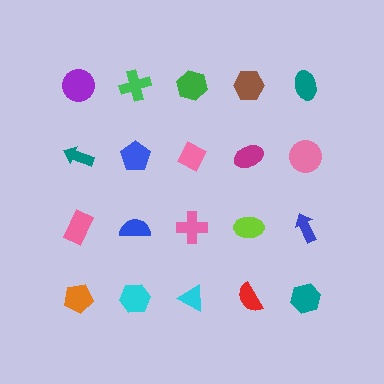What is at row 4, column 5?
A teal hexagon.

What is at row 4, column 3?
A cyan triangle.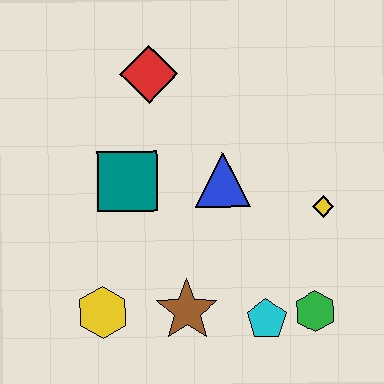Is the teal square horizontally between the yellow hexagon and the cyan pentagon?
Yes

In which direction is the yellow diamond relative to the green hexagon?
The yellow diamond is above the green hexagon.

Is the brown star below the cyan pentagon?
No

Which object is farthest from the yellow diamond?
The yellow hexagon is farthest from the yellow diamond.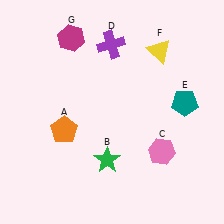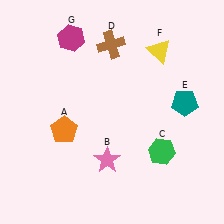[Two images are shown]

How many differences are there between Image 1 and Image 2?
There are 3 differences between the two images.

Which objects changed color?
B changed from green to pink. C changed from pink to green. D changed from purple to brown.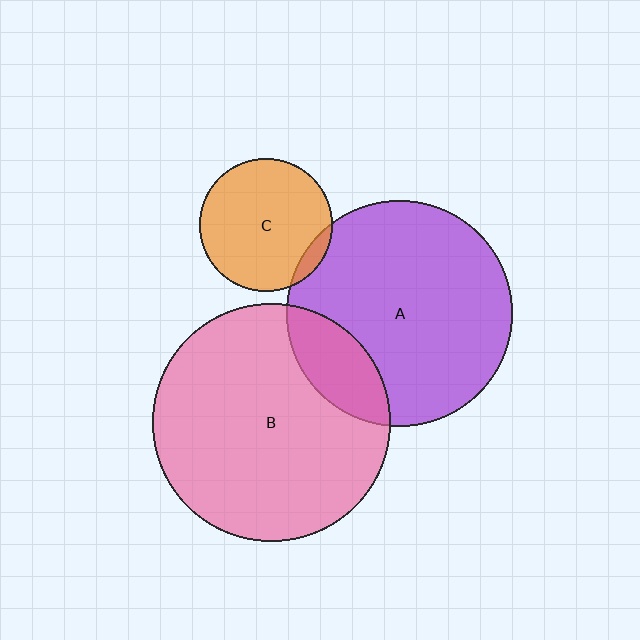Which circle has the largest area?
Circle B (pink).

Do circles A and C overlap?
Yes.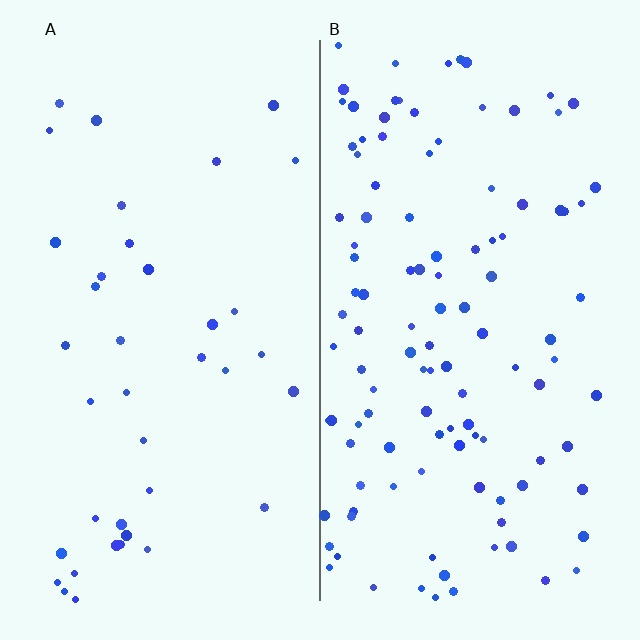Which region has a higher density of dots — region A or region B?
B (the right).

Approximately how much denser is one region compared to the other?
Approximately 2.9× — region B over region A.